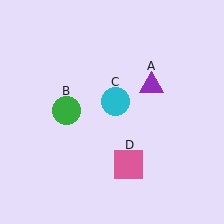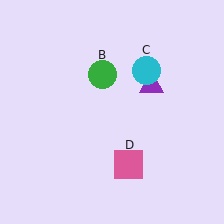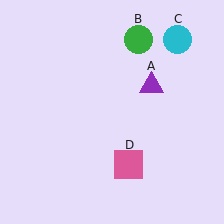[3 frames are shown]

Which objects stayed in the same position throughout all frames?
Purple triangle (object A) and pink square (object D) remained stationary.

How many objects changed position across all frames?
2 objects changed position: green circle (object B), cyan circle (object C).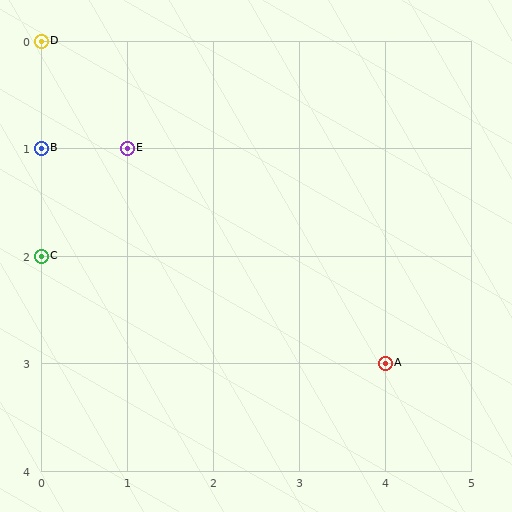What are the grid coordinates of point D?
Point D is at grid coordinates (0, 0).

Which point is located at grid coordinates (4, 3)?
Point A is at (4, 3).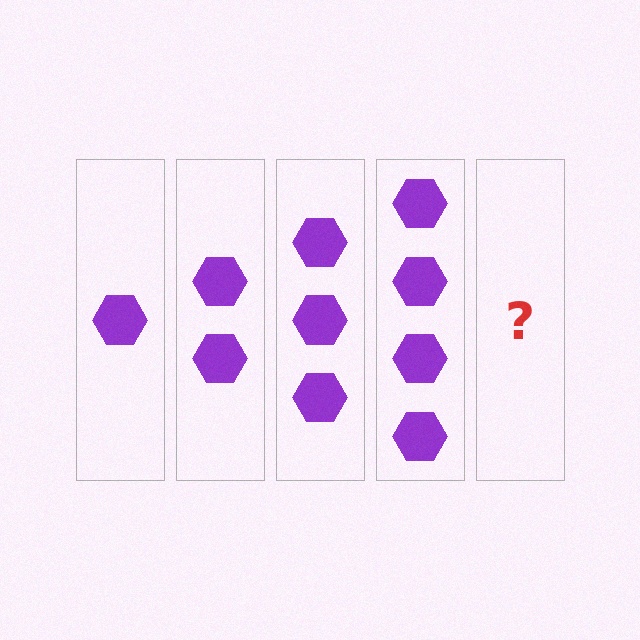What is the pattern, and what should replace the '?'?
The pattern is that each step adds one more hexagon. The '?' should be 5 hexagons.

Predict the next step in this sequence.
The next step is 5 hexagons.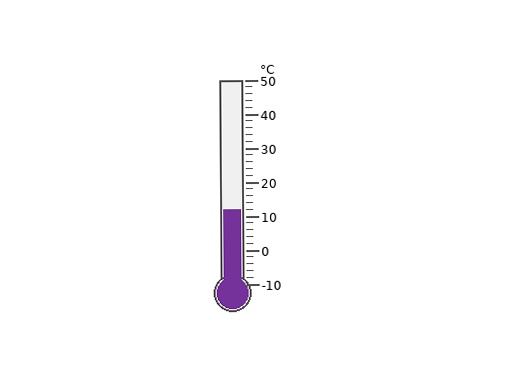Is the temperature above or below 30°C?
The temperature is below 30°C.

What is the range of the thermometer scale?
The thermometer scale ranges from -10°C to 50°C.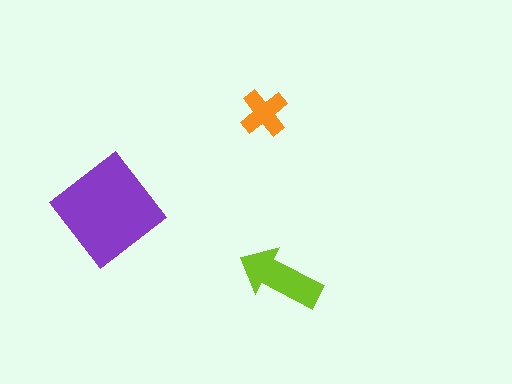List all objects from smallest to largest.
The orange cross, the lime arrow, the purple diamond.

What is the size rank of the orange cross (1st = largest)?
3rd.